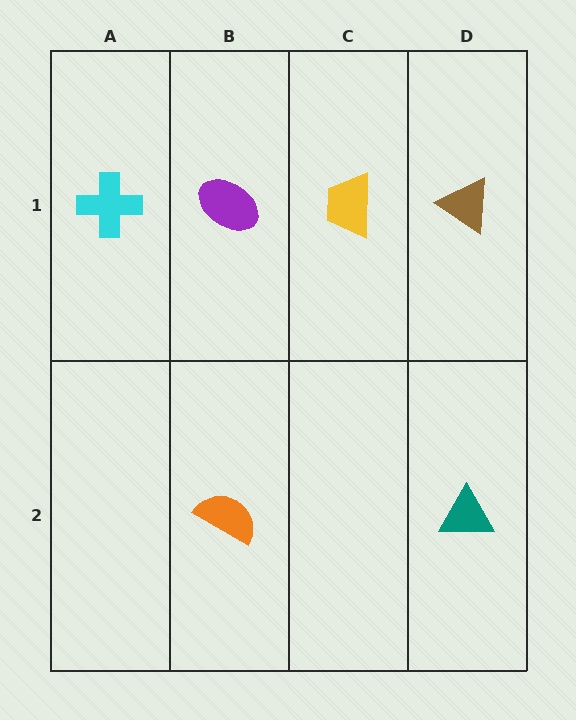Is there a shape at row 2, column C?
No, that cell is empty.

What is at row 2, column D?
A teal triangle.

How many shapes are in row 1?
4 shapes.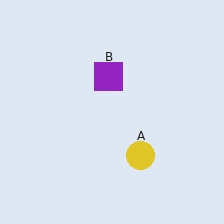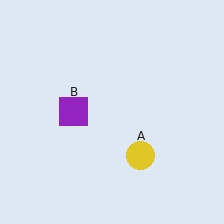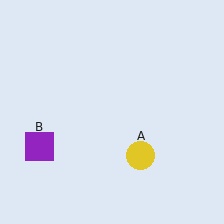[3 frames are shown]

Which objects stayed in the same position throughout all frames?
Yellow circle (object A) remained stationary.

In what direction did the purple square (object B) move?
The purple square (object B) moved down and to the left.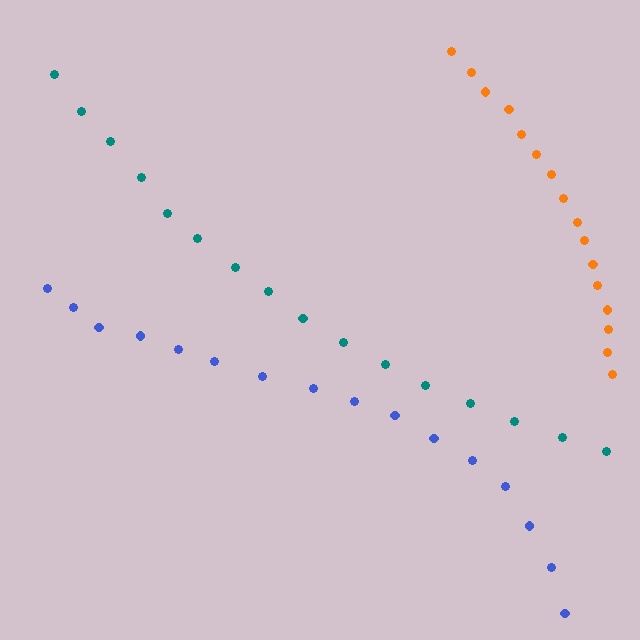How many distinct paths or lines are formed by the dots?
There are 3 distinct paths.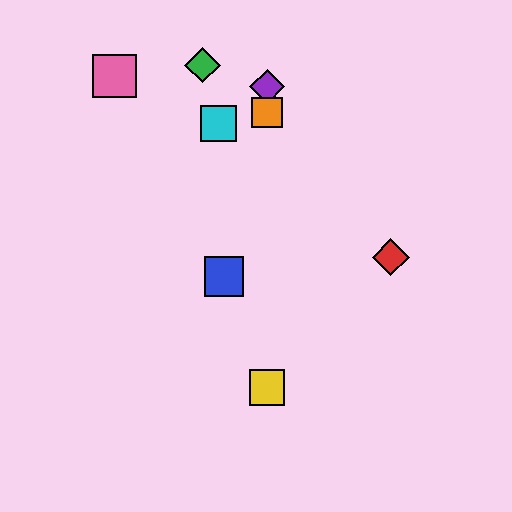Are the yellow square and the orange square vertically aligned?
Yes, both are at x≈267.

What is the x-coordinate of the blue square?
The blue square is at x≈224.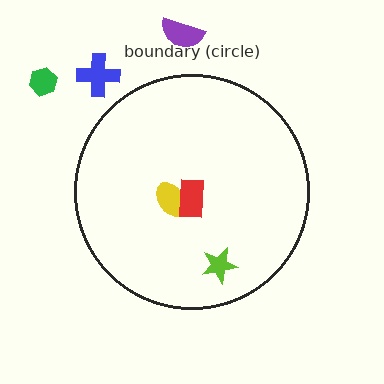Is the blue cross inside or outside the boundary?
Outside.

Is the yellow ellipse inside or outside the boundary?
Inside.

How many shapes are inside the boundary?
3 inside, 3 outside.